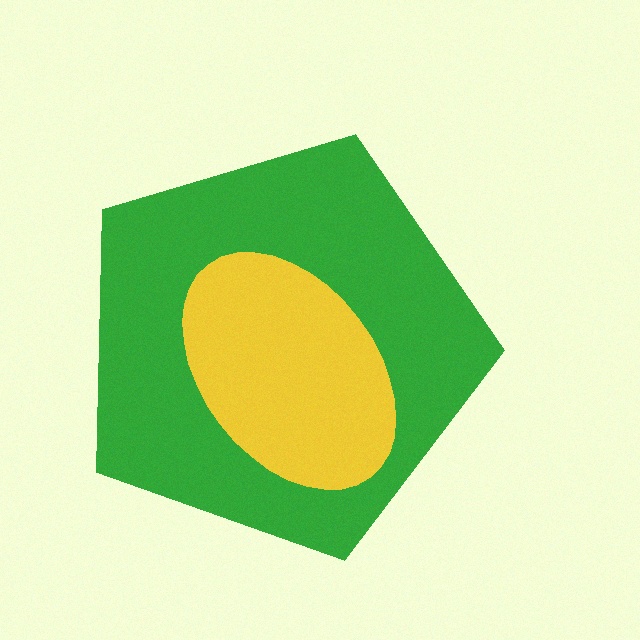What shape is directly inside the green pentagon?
The yellow ellipse.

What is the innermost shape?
The yellow ellipse.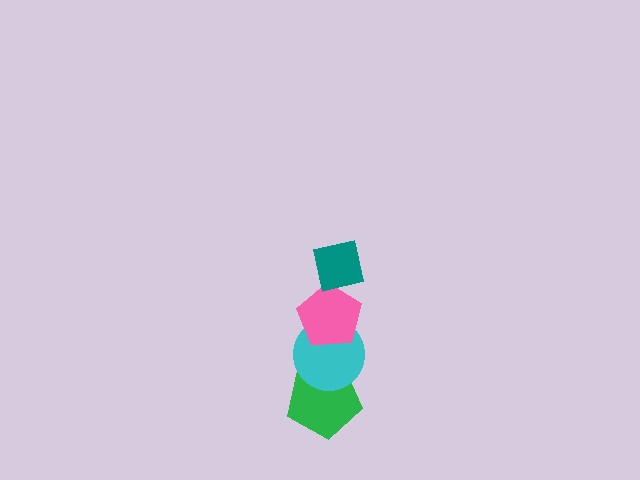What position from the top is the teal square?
The teal square is 1st from the top.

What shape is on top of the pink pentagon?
The teal square is on top of the pink pentagon.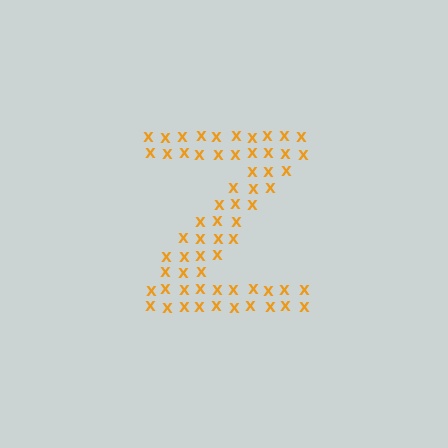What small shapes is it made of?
It is made of small letter X's.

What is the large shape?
The large shape is the letter Z.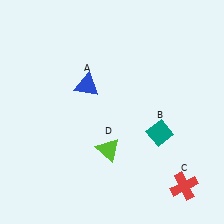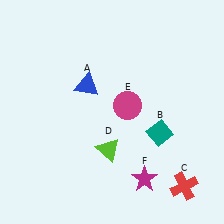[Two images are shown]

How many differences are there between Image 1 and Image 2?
There are 2 differences between the two images.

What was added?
A magenta circle (E), a magenta star (F) were added in Image 2.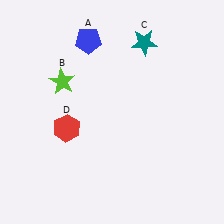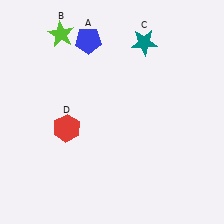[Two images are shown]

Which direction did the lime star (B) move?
The lime star (B) moved up.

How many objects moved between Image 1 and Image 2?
1 object moved between the two images.